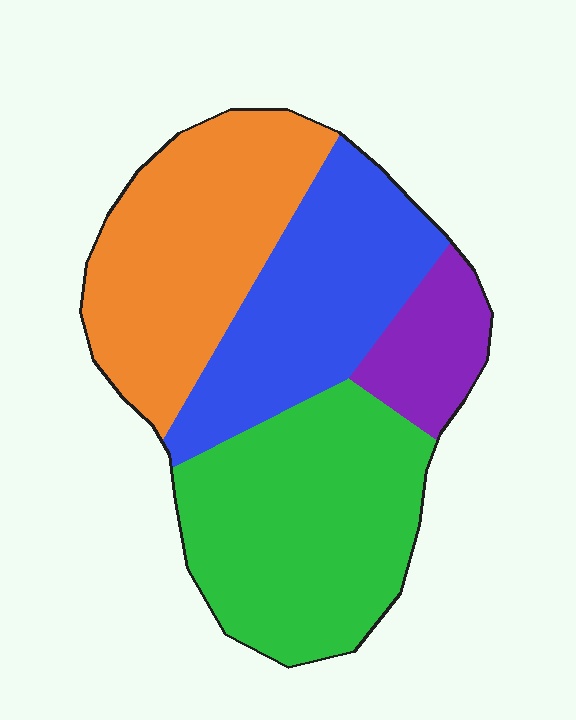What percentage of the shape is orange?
Orange covers roughly 30% of the shape.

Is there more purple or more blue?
Blue.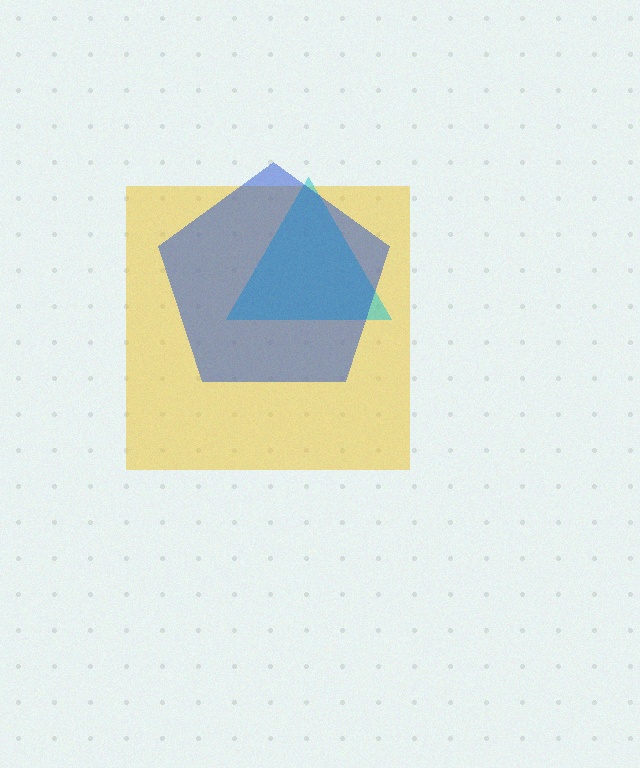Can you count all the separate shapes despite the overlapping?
Yes, there are 3 separate shapes.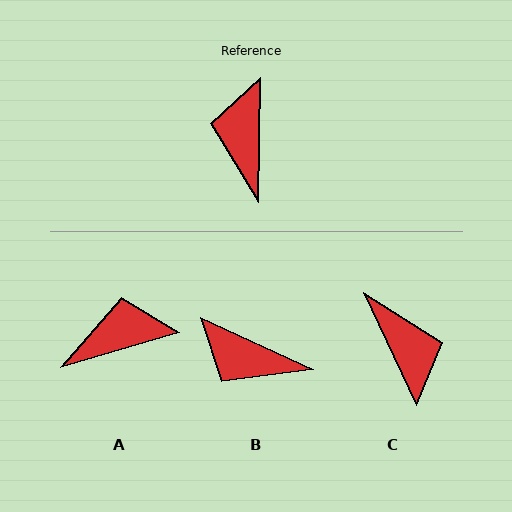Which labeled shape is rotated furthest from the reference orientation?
C, about 154 degrees away.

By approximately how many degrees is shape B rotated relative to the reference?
Approximately 66 degrees counter-clockwise.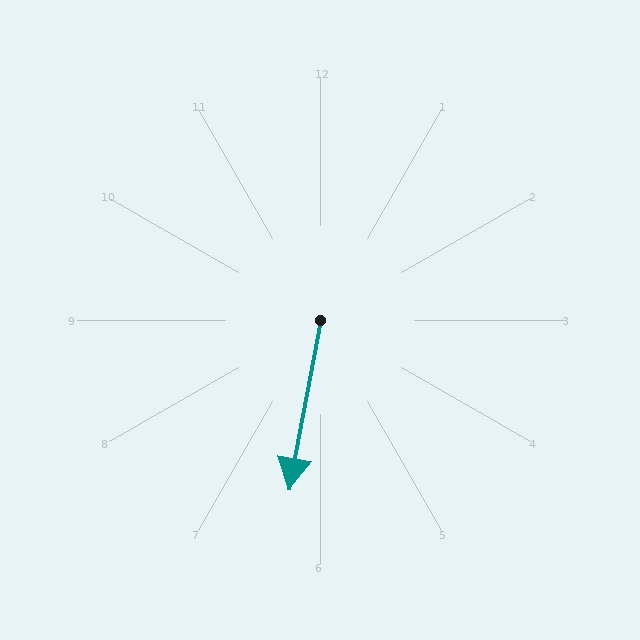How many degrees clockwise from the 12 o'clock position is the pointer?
Approximately 191 degrees.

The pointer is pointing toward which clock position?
Roughly 6 o'clock.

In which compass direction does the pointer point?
South.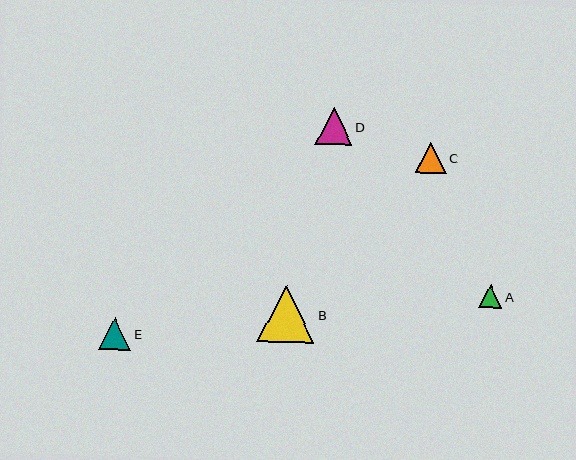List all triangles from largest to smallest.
From largest to smallest: B, D, E, C, A.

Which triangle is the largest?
Triangle B is the largest with a size of approximately 57 pixels.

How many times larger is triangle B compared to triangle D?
Triangle B is approximately 1.6 times the size of triangle D.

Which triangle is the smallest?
Triangle A is the smallest with a size of approximately 23 pixels.